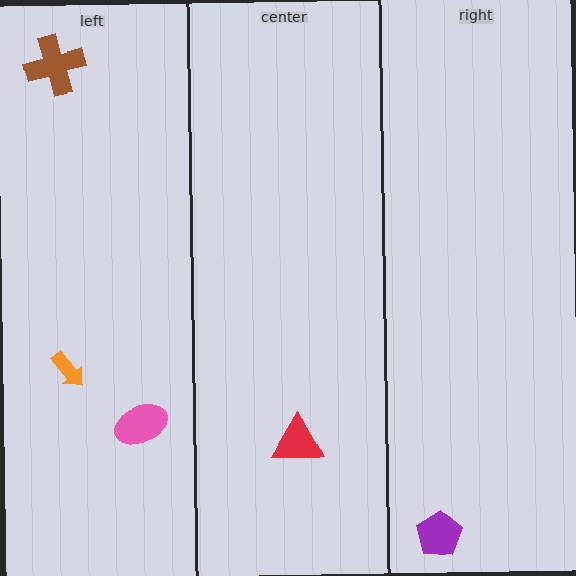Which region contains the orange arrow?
The left region.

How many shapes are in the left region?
3.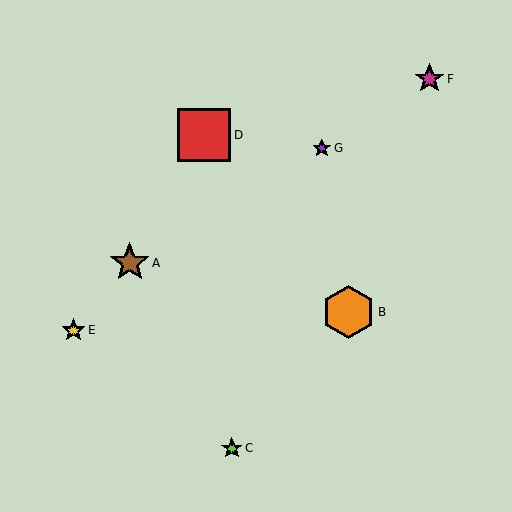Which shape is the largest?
The red square (labeled D) is the largest.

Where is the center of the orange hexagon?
The center of the orange hexagon is at (349, 312).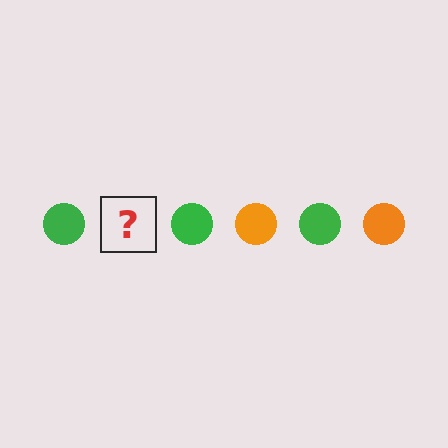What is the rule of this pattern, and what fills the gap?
The rule is that the pattern cycles through green, orange circles. The gap should be filled with an orange circle.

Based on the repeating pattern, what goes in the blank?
The blank should be an orange circle.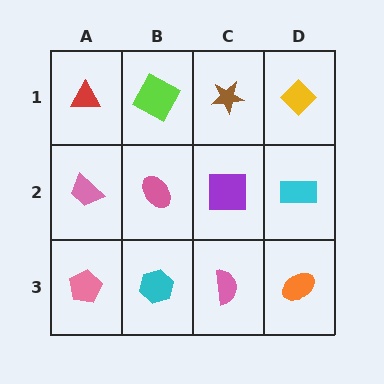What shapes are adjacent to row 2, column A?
A red triangle (row 1, column A), a pink pentagon (row 3, column A), a pink ellipse (row 2, column B).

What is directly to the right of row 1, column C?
A yellow diamond.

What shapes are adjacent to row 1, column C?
A purple square (row 2, column C), a lime square (row 1, column B), a yellow diamond (row 1, column D).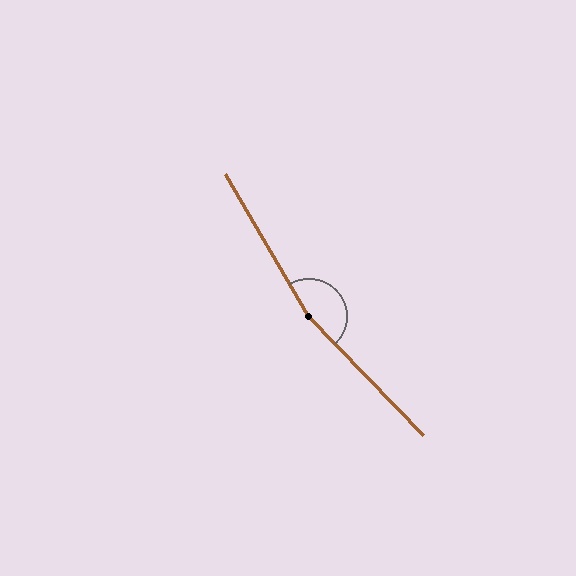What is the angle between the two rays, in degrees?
Approximately 166 degrees.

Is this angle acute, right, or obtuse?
It is obtuse.